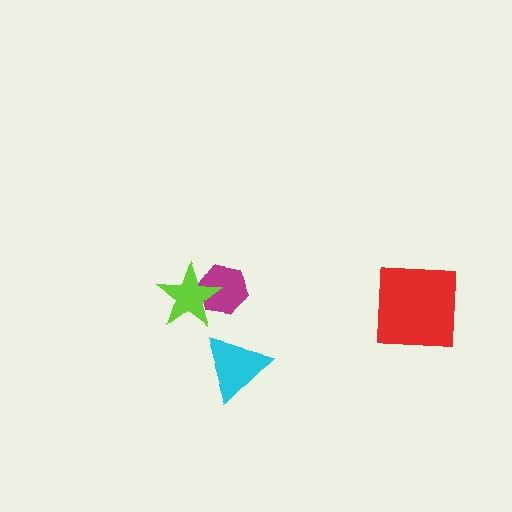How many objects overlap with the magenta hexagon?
1 object overlaps with the magenta hexagon.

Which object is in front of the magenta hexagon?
The lime star is in front of the magenta hexagon.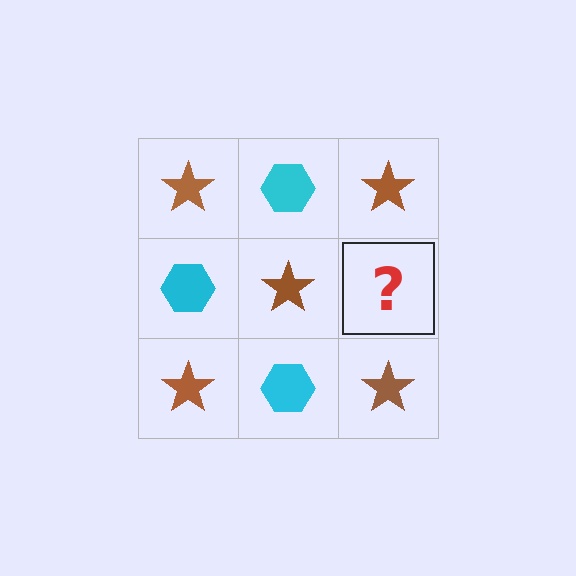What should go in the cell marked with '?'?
The missing cell should contain a cyan hexagon.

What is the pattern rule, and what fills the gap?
The rule is that it alternates brown star and cyan hexagon in a checkerboard pattern. The gap should be filled with a cyan hexagon.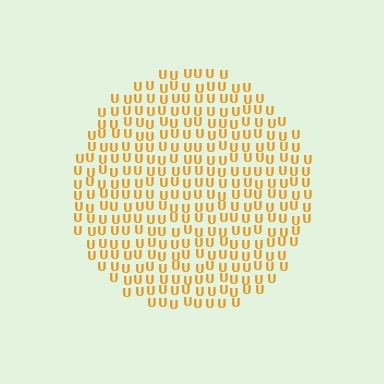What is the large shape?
The large shape is a circle.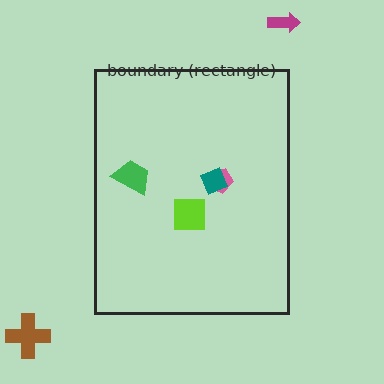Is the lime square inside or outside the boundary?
Inside.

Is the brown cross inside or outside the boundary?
Outside.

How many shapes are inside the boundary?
4 inside, 2 outside.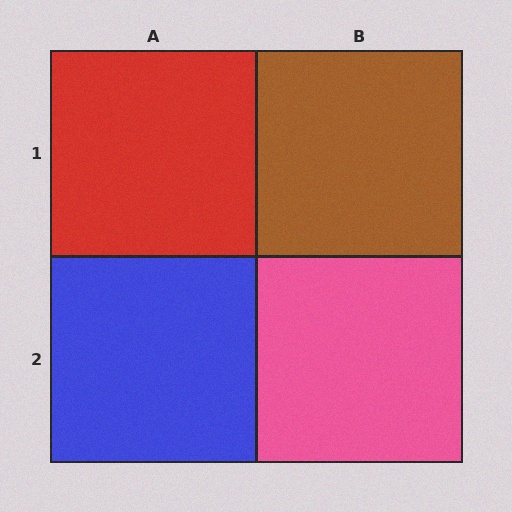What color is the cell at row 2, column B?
Pink.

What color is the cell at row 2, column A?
Blue.